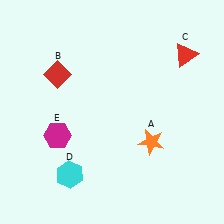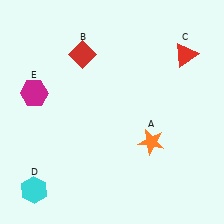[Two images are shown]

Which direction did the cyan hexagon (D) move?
The cyan hexagon (D) moved left.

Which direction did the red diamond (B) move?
The red diamond (B) moved right.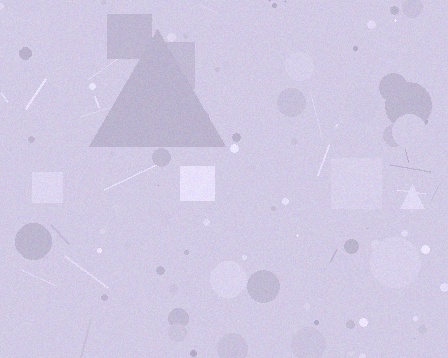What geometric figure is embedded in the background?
A triangle is embedded in the background.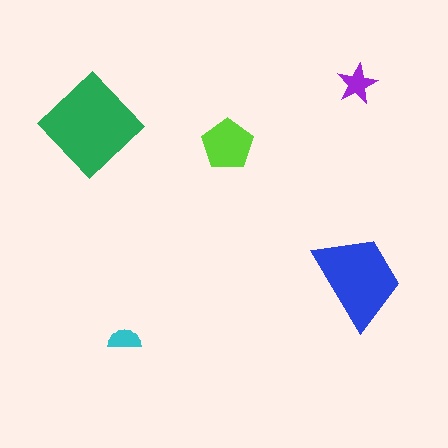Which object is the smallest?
The cyan semicircle.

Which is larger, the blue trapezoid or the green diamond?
The green diamond.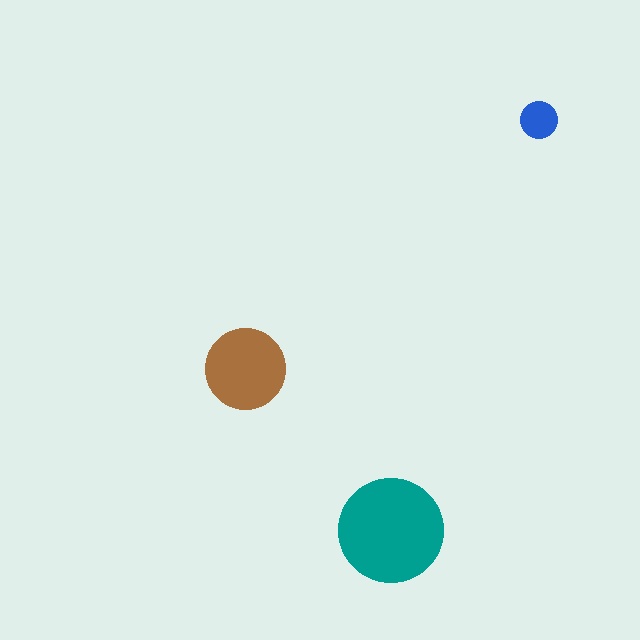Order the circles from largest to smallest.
the teal one, the brown one, the blue one.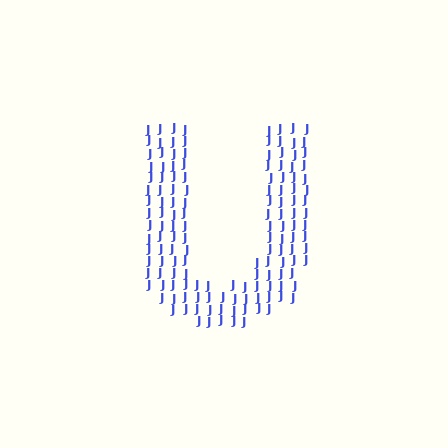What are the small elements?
The small elements are letter J's.